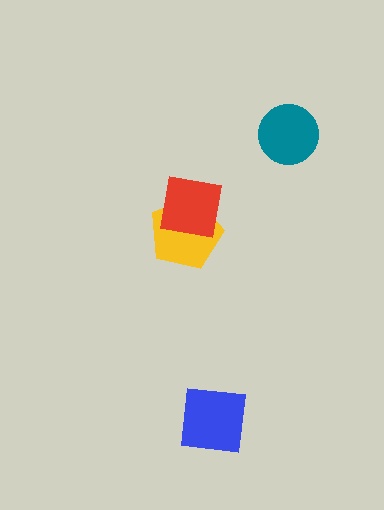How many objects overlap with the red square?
1 object overlaps with the red square.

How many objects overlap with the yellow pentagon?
1 object overlaps with the yellow pentagon.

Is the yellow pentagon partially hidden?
Yes, it is partially covered by another shape.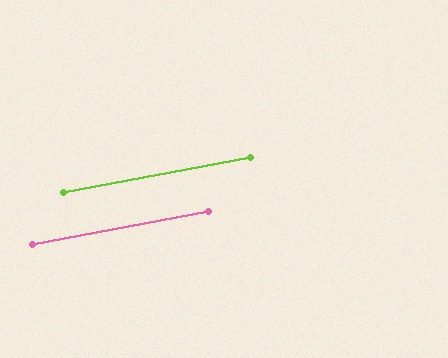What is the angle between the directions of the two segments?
Approximately 0 degrees.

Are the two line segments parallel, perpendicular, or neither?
Parallel — their directions differ by only 0.1°.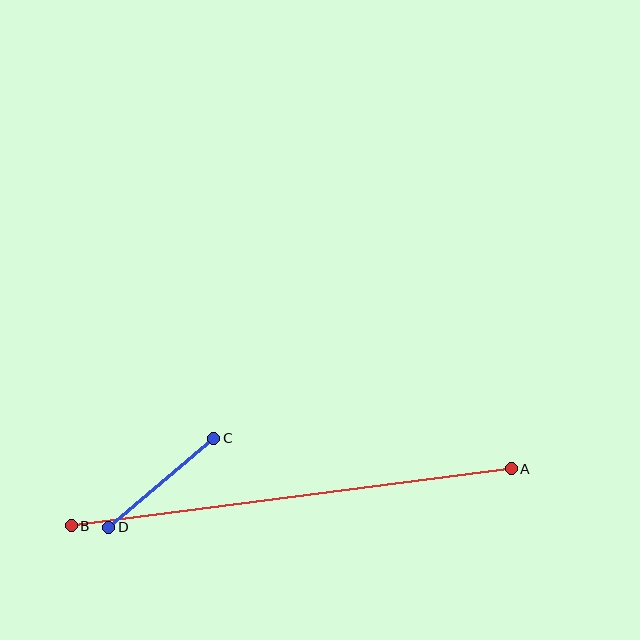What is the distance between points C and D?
The distance is approximately 137 pixels.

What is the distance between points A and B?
The distance is approximately 444 pixels.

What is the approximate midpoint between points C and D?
The midpoint is at approximately (161, 483) pixels.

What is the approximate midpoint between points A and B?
The midpoint is at approximately (291, 497) pixels.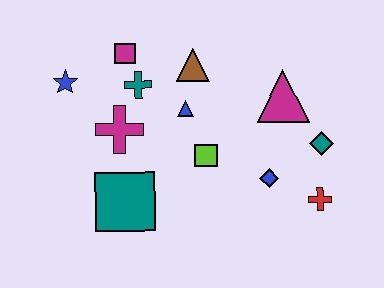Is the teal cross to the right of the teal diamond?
No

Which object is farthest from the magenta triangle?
The blue star is farthest from the magenta triangle.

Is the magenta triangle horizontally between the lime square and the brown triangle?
No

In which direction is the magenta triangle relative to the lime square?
The magenta triangle is to the right of the lime square.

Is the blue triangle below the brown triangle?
Yes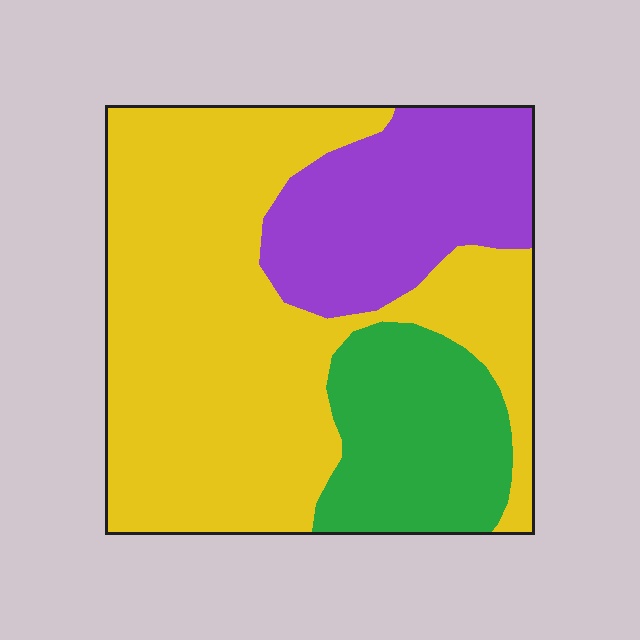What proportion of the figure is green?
Green takes up about one fifth (1/5) of the figure.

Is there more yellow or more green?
Yellow.